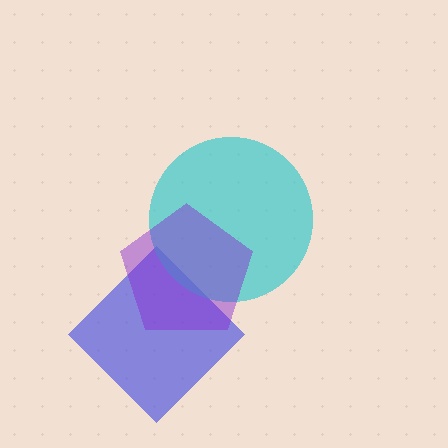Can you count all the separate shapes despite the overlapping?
Yes, there are 3 separate shapes.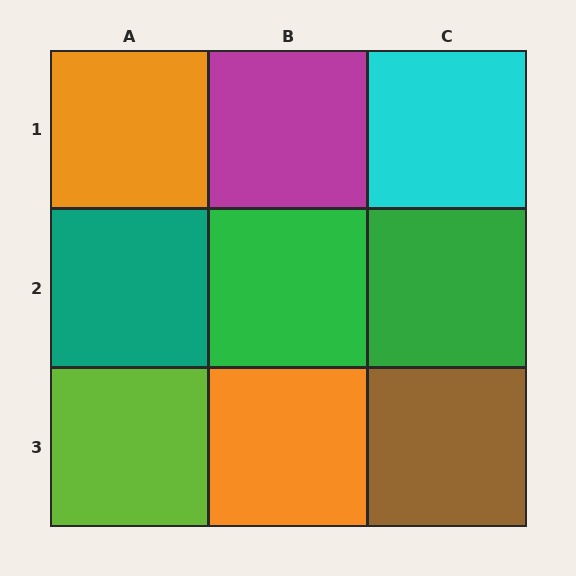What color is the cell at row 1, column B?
Magenta.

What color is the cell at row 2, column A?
Teal.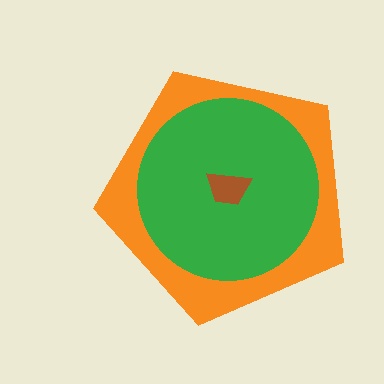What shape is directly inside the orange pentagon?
The green circle.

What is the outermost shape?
The orange pentagon.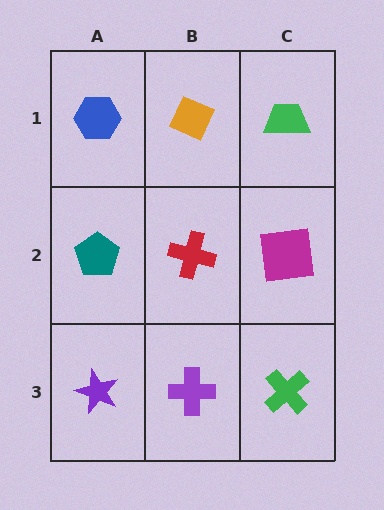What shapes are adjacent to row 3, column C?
A magenta square (row 2, column C), a purple cross (row 3, column B).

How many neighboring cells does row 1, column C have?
2.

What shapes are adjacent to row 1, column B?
A red cross (row 2, column B), a blue hexagon (row 1, column A), a green trapezoid (row 1, column C).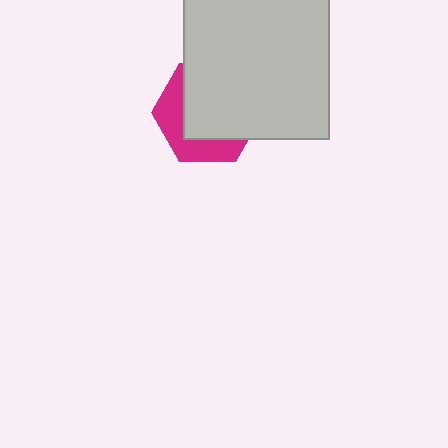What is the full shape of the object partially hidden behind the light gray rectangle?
The partially hidden object is a magenta hexagon.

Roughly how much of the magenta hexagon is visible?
A small part of it is visible (roughly 37%).